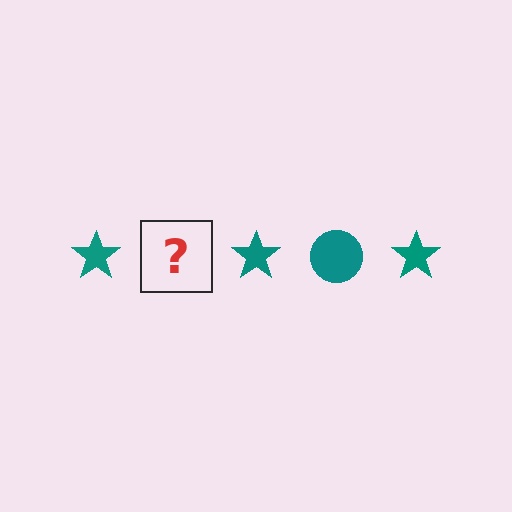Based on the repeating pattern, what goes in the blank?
The blank should be a teal circle.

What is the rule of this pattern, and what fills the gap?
The rule is that the pattern cycles through star, circle shapes in teal. The gap should be filled with a teal circle.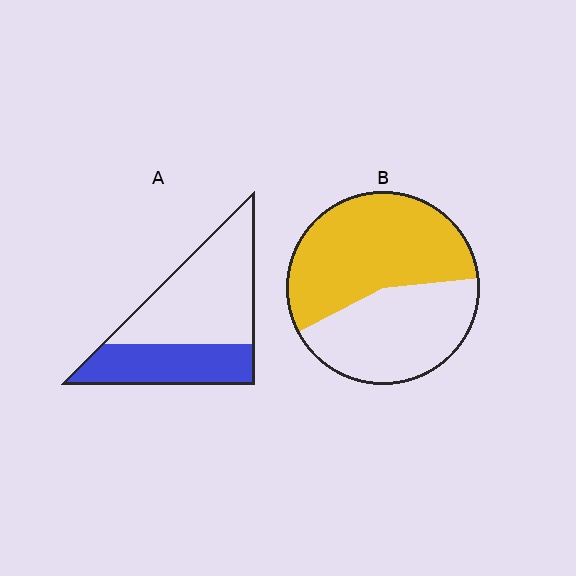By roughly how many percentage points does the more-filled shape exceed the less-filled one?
By roughly 20 percentage points (B over A).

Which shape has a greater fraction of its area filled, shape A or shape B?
Shape B.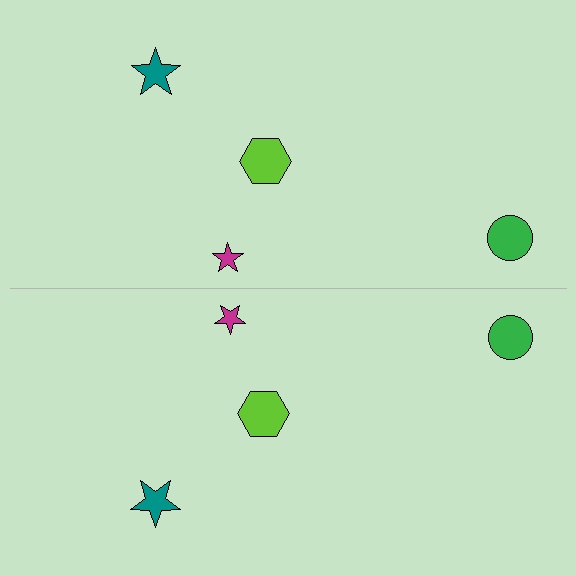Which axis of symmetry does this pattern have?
The pattern has a horizontal axis of symmetry running through the center of the image.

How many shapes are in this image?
There are 8 shapes in this image.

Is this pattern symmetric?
Yes, this pattern has bilateral (reflection) symmetry.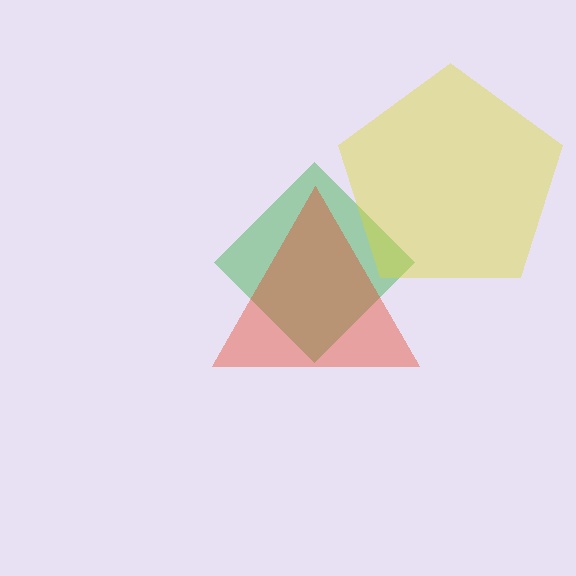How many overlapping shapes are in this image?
There are 3 overlapping shapes in the image.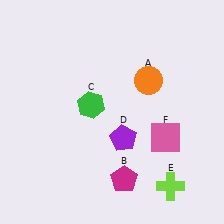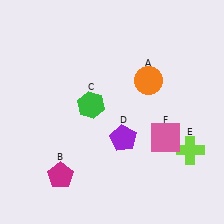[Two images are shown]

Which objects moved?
The objects that moved are: the magenta pentagon (B), the lime cross (E).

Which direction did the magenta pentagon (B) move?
The magenta pentagon (B) moved left.